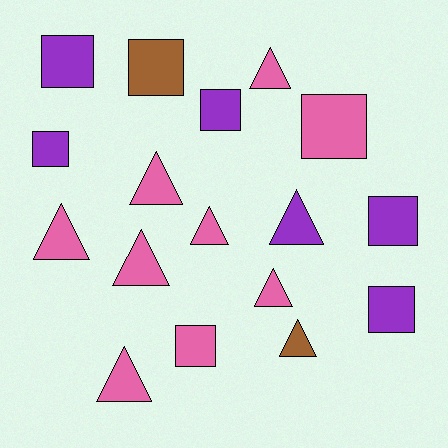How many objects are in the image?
There are 17 objects.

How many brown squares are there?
There is 1 brown square.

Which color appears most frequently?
Pink, with 9 objects.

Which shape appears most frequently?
Triangle, with 9 objects.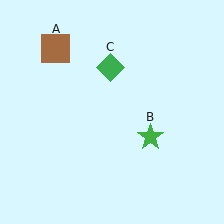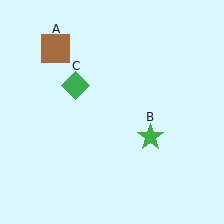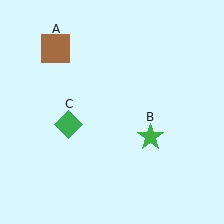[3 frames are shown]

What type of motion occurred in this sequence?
The green diamond (object C) rotated counterclockwise around the center of the scene.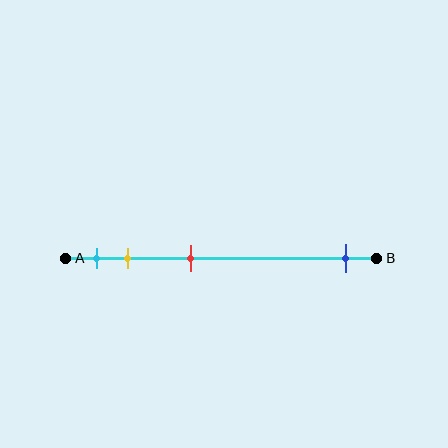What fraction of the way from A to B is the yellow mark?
The yellow mark is approximately 20% (0.2) of the way from A to B.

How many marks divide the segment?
There are 4 marks dividing the segment.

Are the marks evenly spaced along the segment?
No, the marks are not evenly spaced.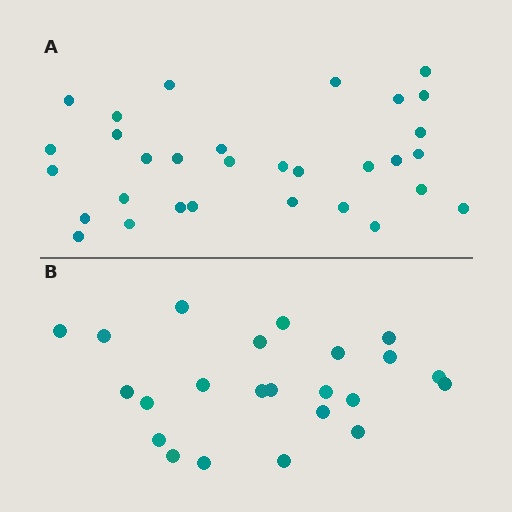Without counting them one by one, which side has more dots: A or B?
Region A (the top region) has more dots.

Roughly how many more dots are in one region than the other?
Region A has roughly 8 or so more dots than region B.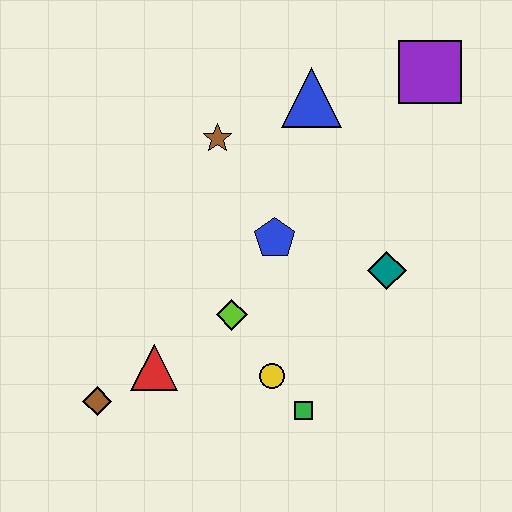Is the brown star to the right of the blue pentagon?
No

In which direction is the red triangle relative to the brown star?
The red triangle is below the brown star.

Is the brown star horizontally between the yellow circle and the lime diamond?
No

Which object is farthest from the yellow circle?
The purple square is farthest from the yellow circle.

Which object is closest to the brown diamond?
The red triangle is closest to the brown diamond.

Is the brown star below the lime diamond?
No